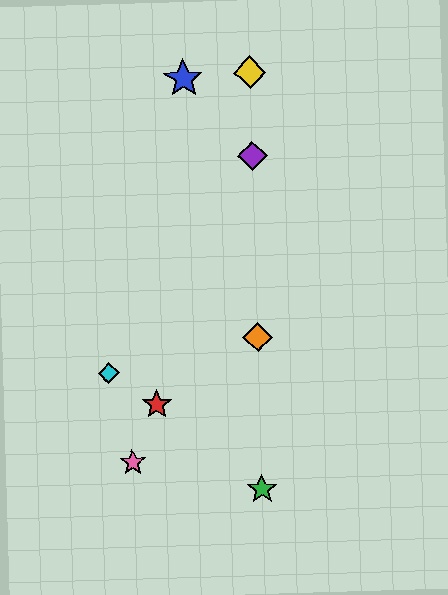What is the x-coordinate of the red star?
The red star is at x≈157.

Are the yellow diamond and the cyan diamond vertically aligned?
No, the yellow diamond is at x≈250 and the cyan diamond is at x≈109.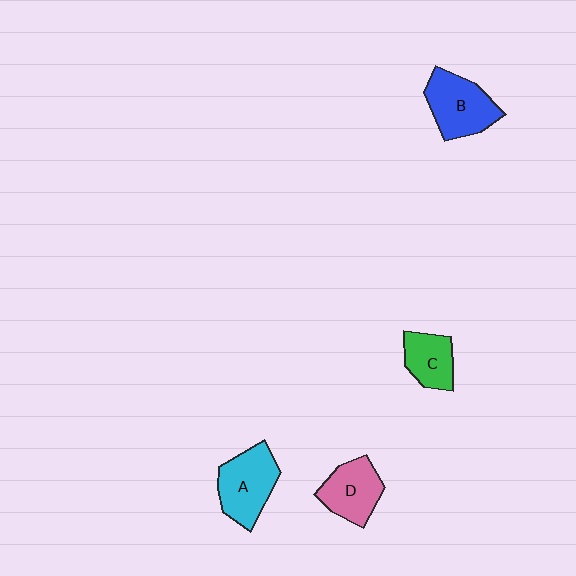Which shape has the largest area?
Shape B (blue).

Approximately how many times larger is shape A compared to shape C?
Approximately 1.5 times.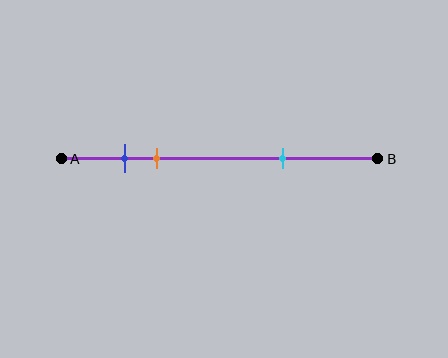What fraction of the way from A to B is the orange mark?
The orange mark is approximately 30% (0.3) of the way from A to B.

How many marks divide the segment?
There are 3 marks dividing the segment.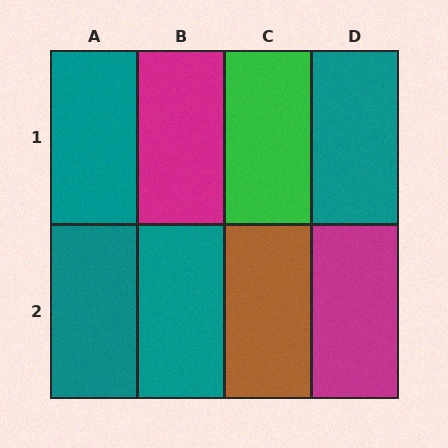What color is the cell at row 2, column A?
Teal.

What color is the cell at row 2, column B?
Teal.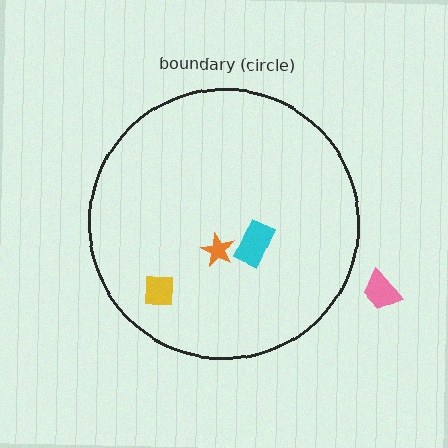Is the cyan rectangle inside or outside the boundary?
Inside.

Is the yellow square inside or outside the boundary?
Inside.